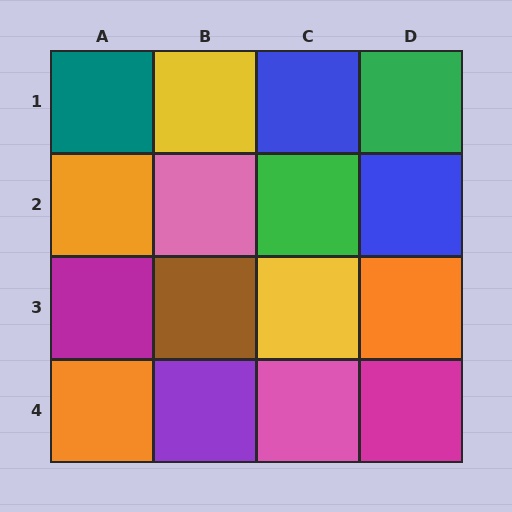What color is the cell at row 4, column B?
Purple.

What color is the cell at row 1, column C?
Blue.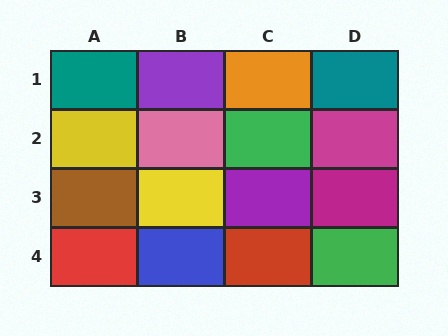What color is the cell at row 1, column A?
Teal.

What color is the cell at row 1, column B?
Purple.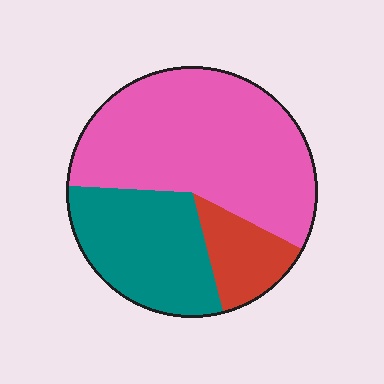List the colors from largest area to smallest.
From largest to smallest: pink, teal, red.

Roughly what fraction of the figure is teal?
Teal takes up between a quarter and a half of the figure.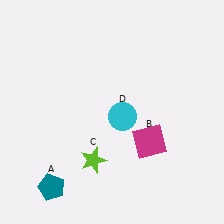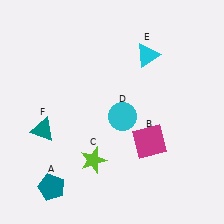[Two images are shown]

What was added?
A cyan triangle (E), a teal triangle (F) were added in Image 2.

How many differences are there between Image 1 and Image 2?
There are 2 differences between the two images.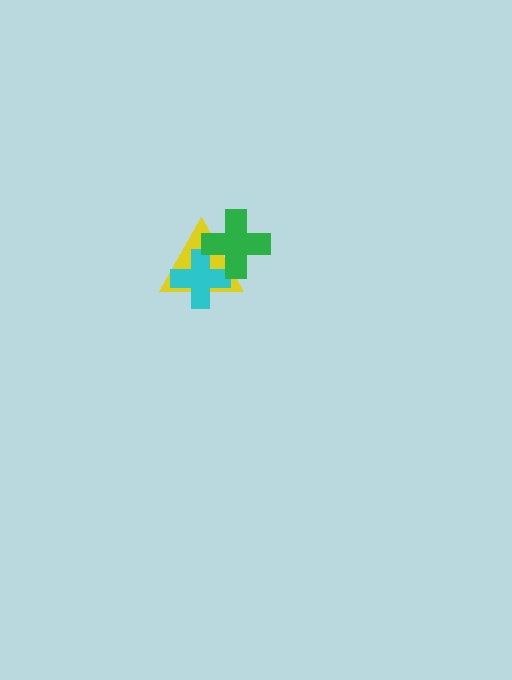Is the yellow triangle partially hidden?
Yes, it is partially covered by another shape.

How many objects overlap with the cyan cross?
2 objects overlap with the cyan cross.